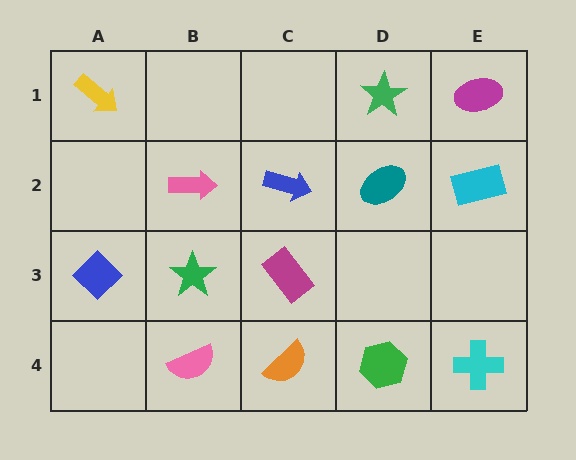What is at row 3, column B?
A green star.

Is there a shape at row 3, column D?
No, that cell is empty.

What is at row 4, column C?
An orange semicircle.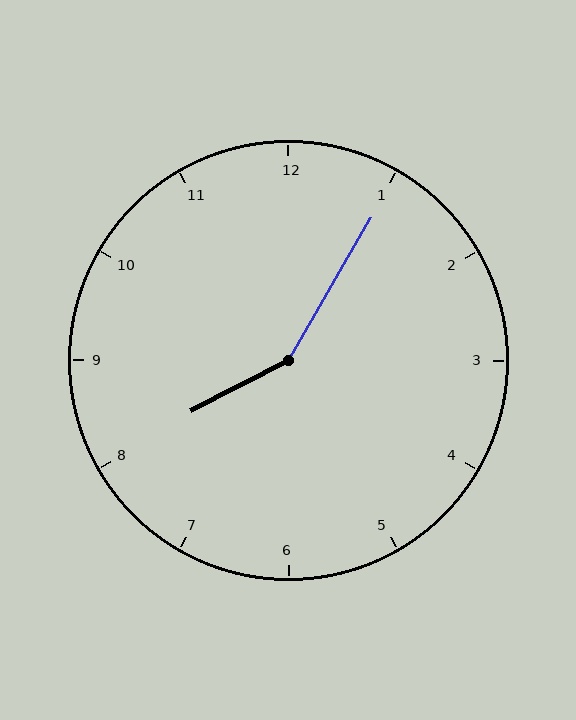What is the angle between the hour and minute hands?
Approximately 148 degrees.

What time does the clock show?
8:05.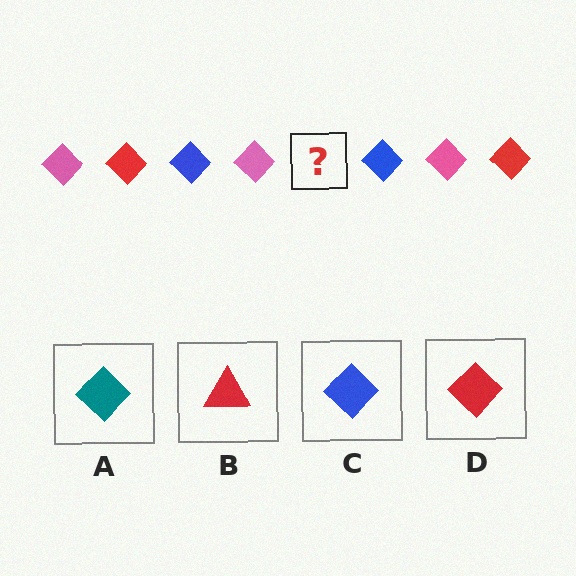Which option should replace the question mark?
Option D.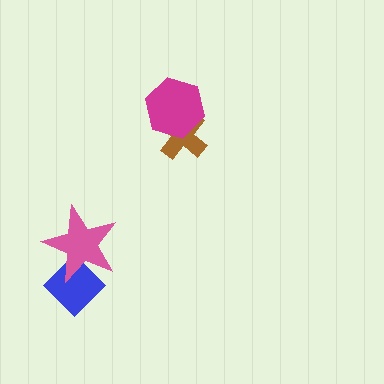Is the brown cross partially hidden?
Yes, it is partially covered by another shape.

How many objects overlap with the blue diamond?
1 object overlaps with the blue diamond.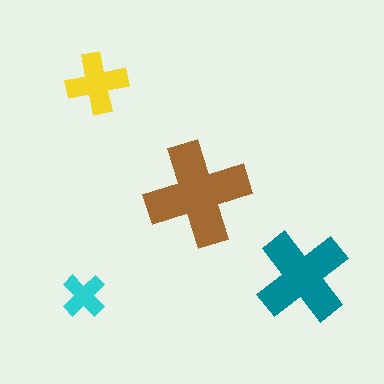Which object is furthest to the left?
The cyan cross is leftmost.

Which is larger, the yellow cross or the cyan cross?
The yellow one.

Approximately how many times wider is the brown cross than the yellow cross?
About 1.5 times wider.